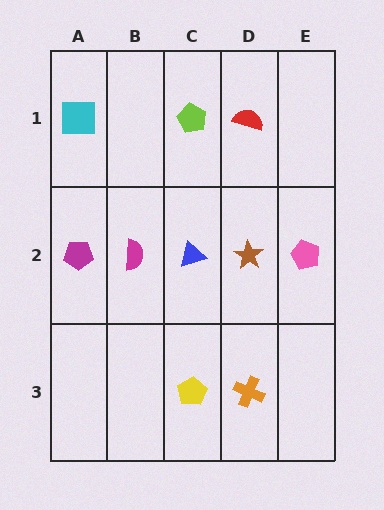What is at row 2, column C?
A blue triangle.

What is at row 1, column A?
A cyan square.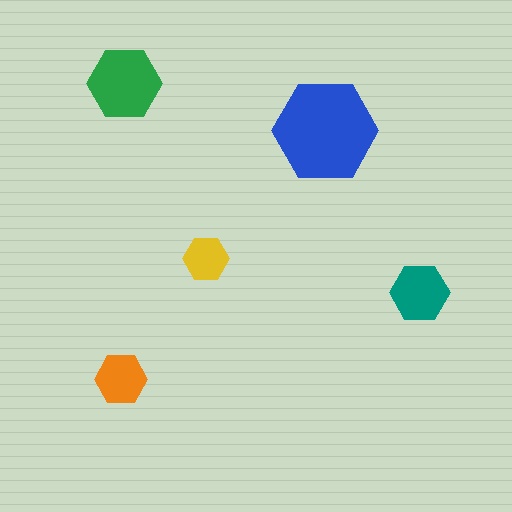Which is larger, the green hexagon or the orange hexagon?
The green one.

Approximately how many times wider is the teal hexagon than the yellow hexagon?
About 1.5 times wider.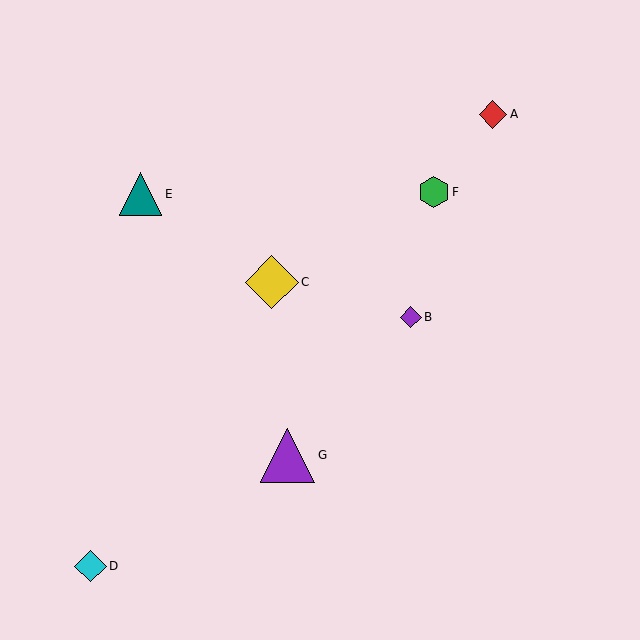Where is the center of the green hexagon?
The center of the green hexagon is at (434, 192).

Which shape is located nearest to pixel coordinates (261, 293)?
The yellow diamond (labeled C) at (272, 282) is nearest to that location.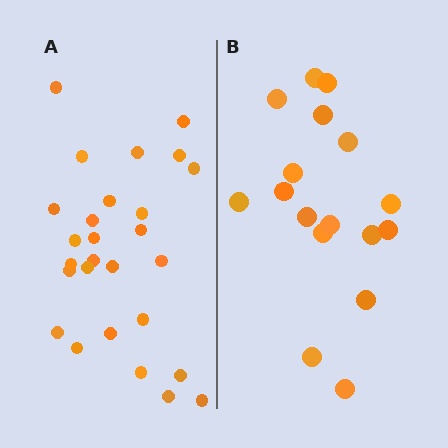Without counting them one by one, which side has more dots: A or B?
Region A (the left region) has more dots.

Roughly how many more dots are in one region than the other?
Region A has roughly 10 or so more dots than region B.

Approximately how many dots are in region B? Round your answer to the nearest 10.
About 20 dots. (The exact count is 17, which rounds to 20.)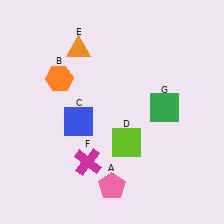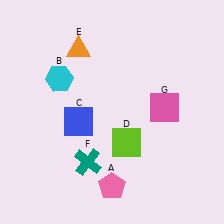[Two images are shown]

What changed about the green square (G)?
In Image 1, G is green. In Image 2, it changed to pink.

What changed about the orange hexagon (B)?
In Image 1, B is orange. In Image 2, it changed to cyan.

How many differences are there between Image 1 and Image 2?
There are 3 differences between the two images.